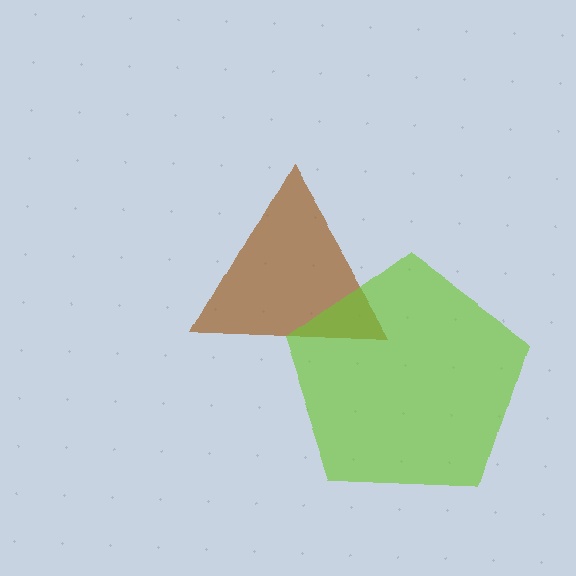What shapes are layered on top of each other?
The layered shapes are: a brown triangle, a lime pentagon.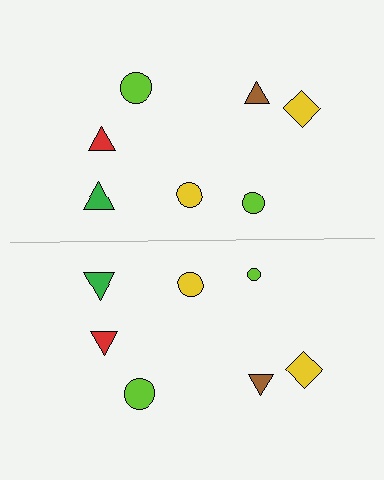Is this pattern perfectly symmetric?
No, the pattern is not perfectly symmetric. The lime circle on the bottom side has a different size than its mirror counterpart.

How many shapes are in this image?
There are 14 shapes in this image.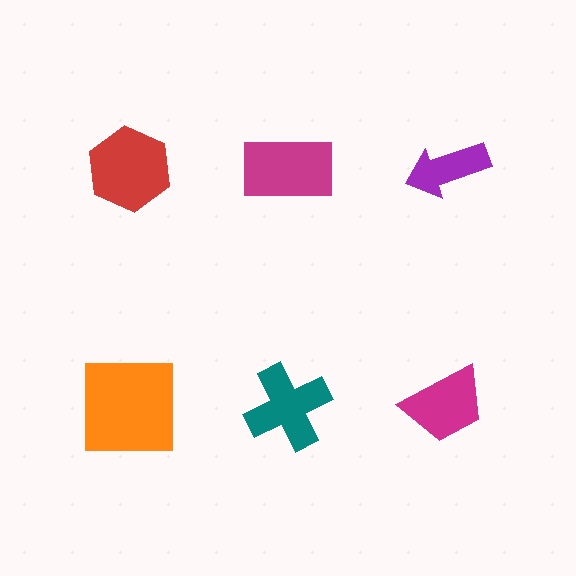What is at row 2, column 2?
A teal cross.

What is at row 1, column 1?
A red hexagon.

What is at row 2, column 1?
An orange square.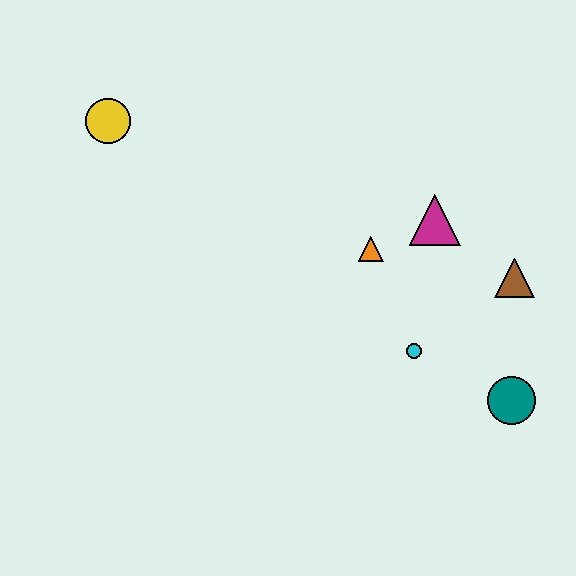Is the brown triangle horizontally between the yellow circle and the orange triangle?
No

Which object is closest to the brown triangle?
The magenta triangle is closest to the brown triangle.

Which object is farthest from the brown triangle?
The yellow circle is farthest from the brown triangle.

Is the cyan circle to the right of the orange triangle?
Yes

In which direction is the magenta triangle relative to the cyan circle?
The magenta triangle is above the cyan circle.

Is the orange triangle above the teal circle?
Yes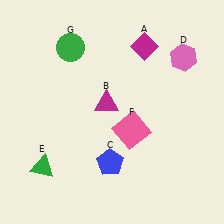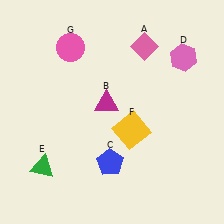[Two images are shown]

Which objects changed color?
A changed from magenta to pink. F changed from pink to yellow. G changed from green to pink.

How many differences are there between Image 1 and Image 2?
There are 3 differences between the two images.